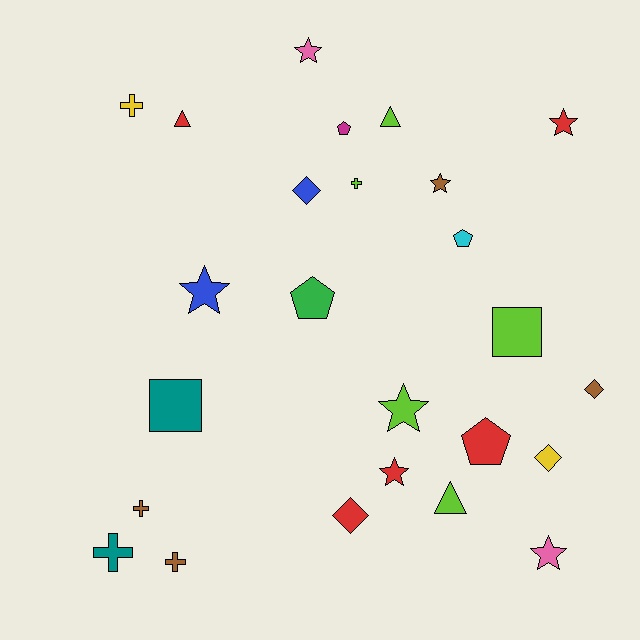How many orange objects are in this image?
There are no orange objects.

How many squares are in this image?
There are 2 squares.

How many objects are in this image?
There are 25 objects.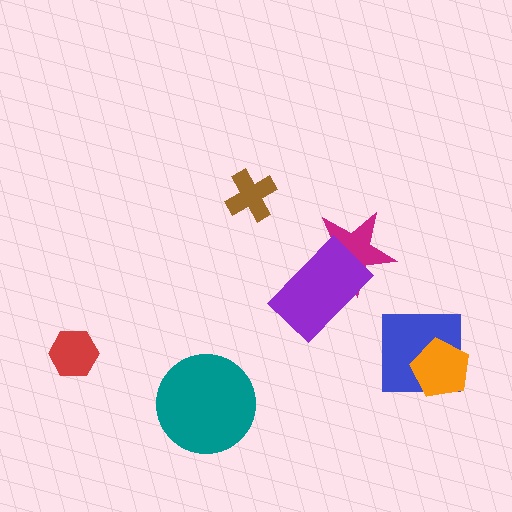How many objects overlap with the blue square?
1 object overlaps with the blue square.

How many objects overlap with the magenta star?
1 object overlaps with the magenta star.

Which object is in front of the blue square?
The orange pentagon is in front of the blue square.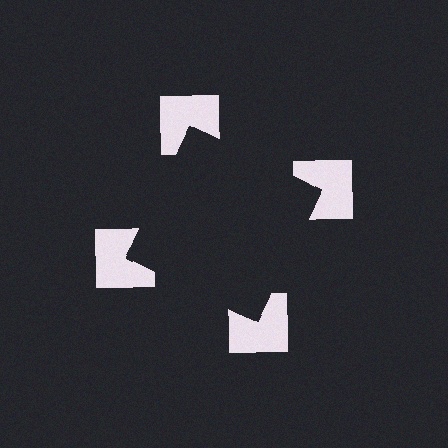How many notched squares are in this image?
There are 4 — one at each vertex of the illusory square.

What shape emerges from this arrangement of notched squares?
An illusory square — its edges are inferred from the aligned wedge cuts in the notched squares, not physically drawn.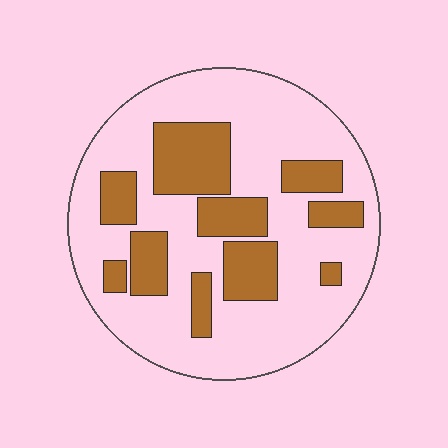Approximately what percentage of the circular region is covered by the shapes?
Approximately 30%.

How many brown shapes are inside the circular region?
10.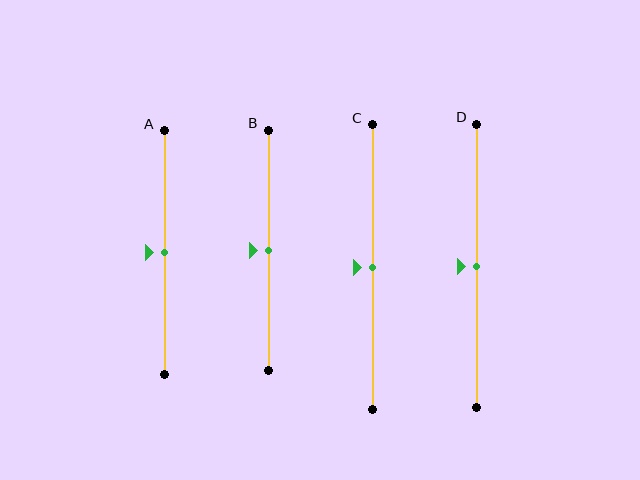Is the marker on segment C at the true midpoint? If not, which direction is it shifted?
Yes, the marker on segment C is at the true midpoint.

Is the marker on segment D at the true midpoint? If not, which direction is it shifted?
Yes, the marker on segment D is at the true midpoint.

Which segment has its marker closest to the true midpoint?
Segment A has its marker closest to the true midpoint.